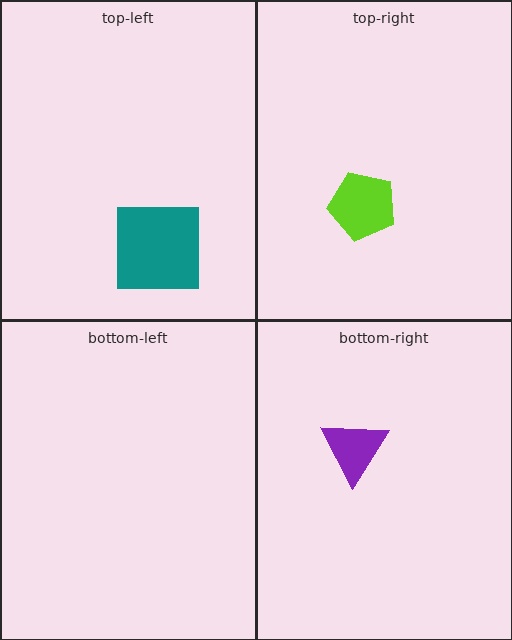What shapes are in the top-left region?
The teal square.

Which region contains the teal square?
The top-left region.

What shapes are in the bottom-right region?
The purple triangle.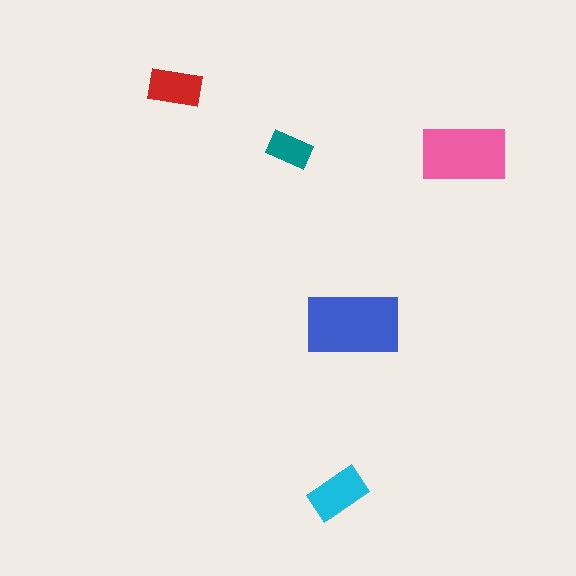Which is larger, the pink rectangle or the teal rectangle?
The pink one.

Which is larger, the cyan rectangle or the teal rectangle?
The cyan one.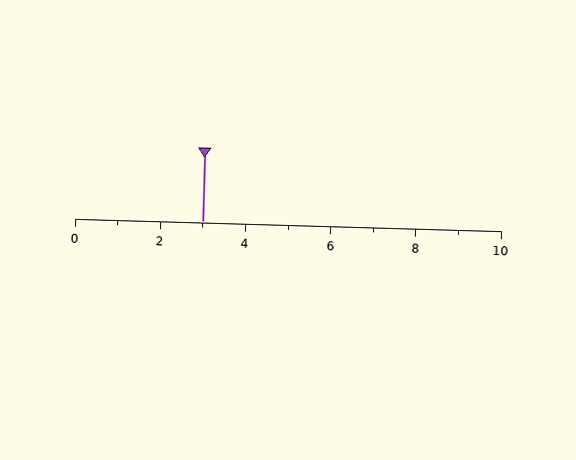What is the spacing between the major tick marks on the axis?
The major ticks are spaced 2 apart.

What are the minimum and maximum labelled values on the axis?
The axis runs from 0 to 10.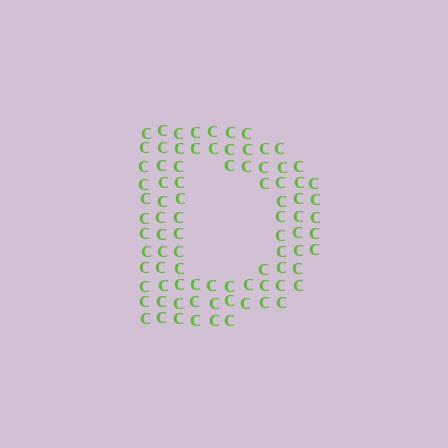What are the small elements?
The small elements are letter C's.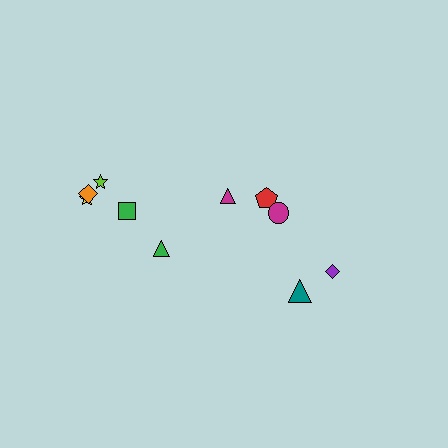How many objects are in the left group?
There are 6 objects.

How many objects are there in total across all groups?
There are 10 objects.